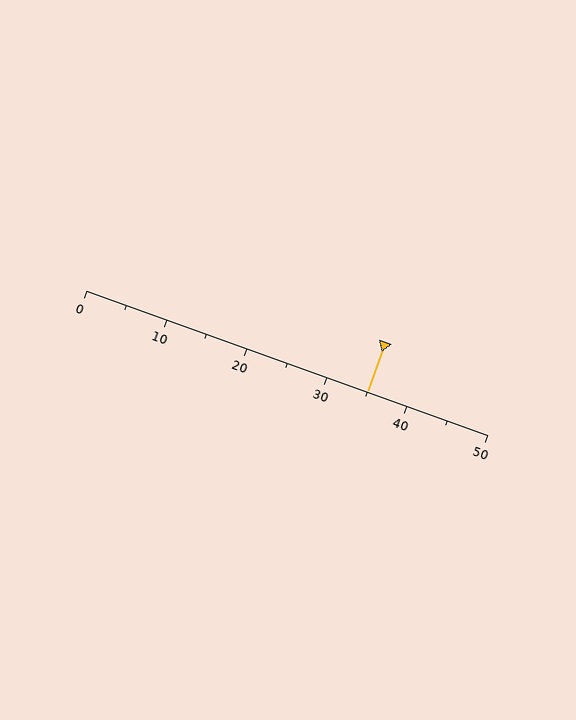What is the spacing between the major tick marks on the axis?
The major ticks are spaced 10 apart.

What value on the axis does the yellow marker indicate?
The marker indicates approximately 35.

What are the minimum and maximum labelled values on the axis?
The axis runs from 0 to 50.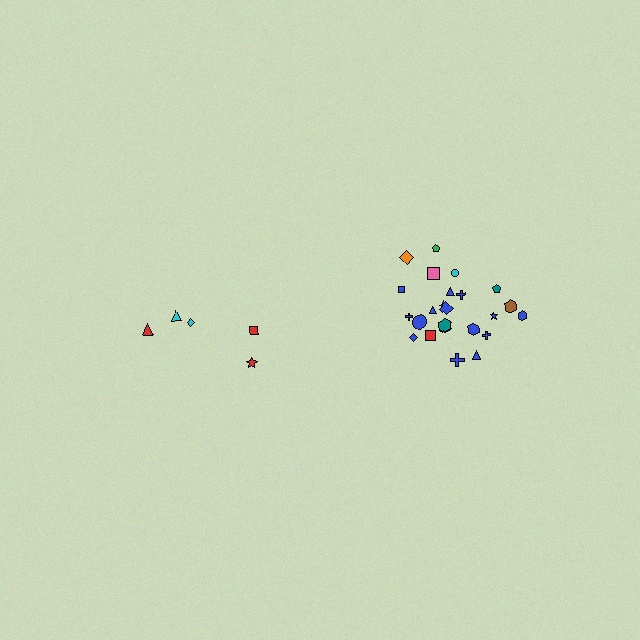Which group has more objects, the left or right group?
The right group.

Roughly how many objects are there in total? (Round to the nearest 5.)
Roughly 30 objects in total.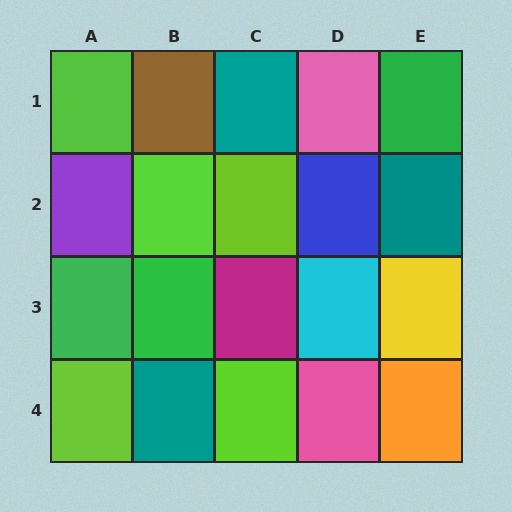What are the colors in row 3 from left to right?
Green, green, magenta, cyan, yellow.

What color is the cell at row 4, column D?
Pink.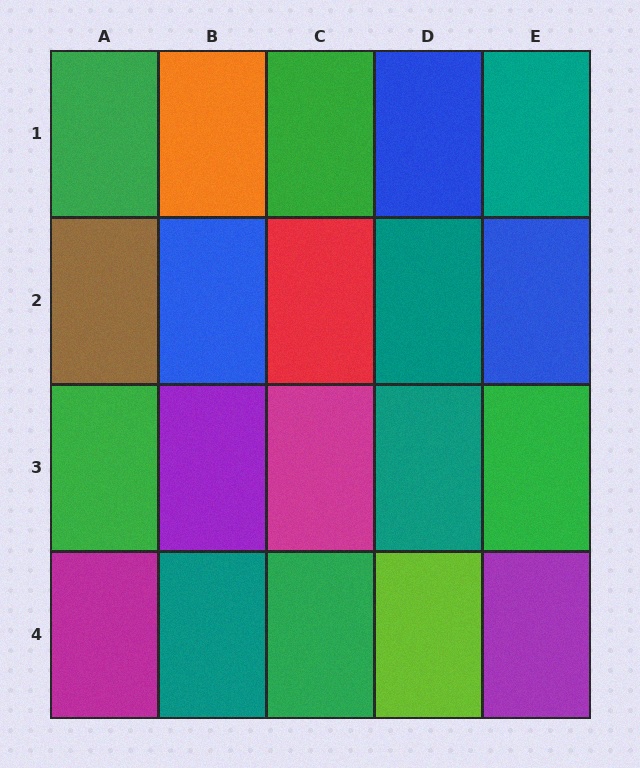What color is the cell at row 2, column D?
Teal.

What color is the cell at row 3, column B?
Purple.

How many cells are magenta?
2 cells are magenta.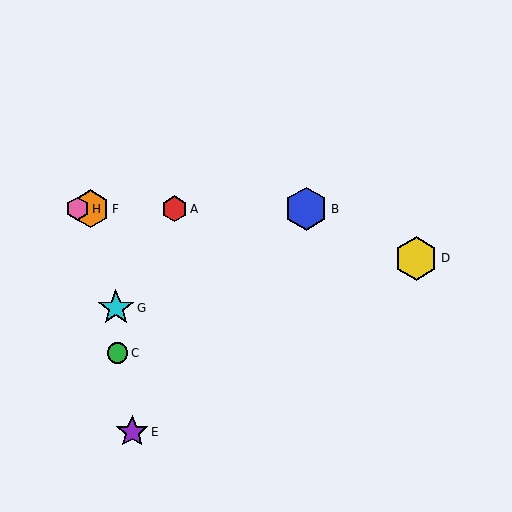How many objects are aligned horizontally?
4 objects (A, B, F, H) are aligned horizontally.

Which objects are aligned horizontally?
Objects A, B, F, H are aligned horizontally.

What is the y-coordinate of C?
Object C is at y≈353.